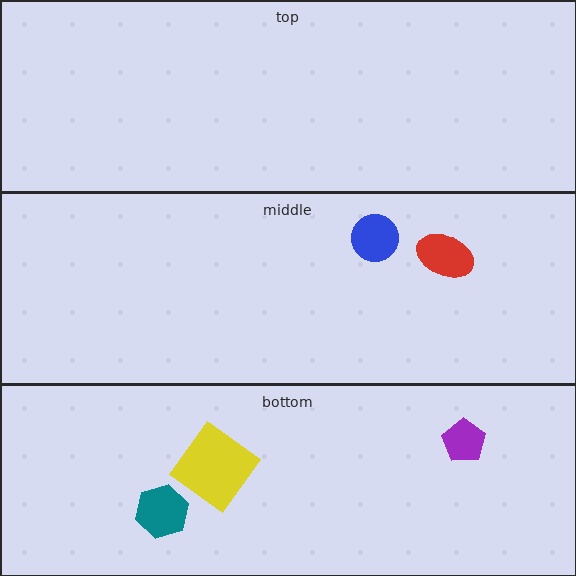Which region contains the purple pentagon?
The bottom region.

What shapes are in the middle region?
The red ellipse, the blue circle.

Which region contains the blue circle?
The middle region.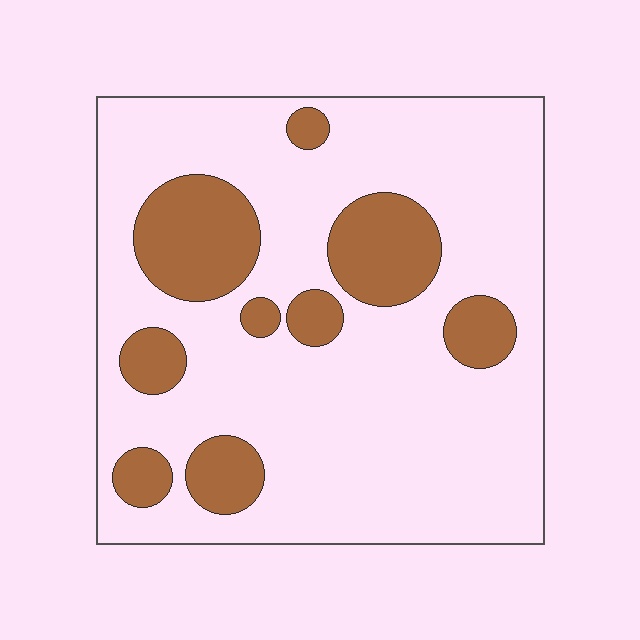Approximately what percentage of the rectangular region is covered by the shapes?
Approximately 20%.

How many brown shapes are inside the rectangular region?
9.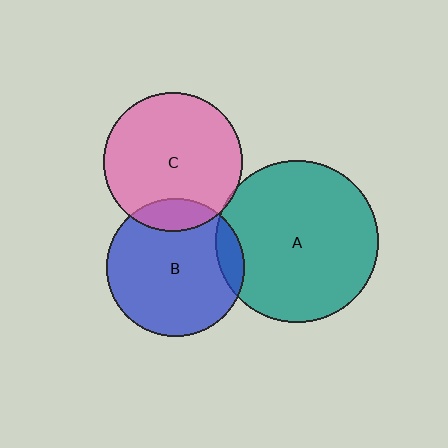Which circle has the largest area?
Circle A (teal).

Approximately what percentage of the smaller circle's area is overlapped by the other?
Approximately 15%.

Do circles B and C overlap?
Yes.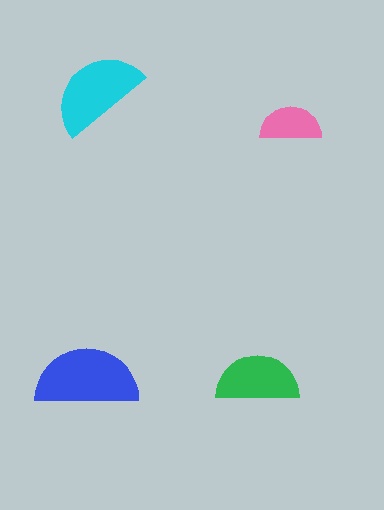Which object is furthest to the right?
The pink semicircle is rightmost.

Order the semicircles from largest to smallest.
the blue one, the cyan one, the green one, the pink one.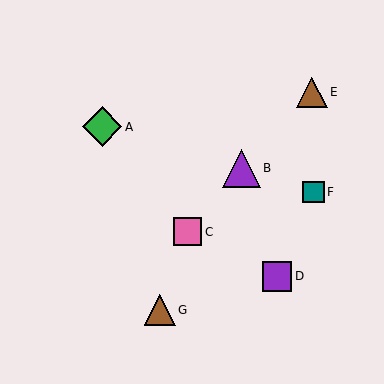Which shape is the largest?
The green diamond (labeled A) is the largest.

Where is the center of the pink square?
The center of the pink square is at (188, 232).